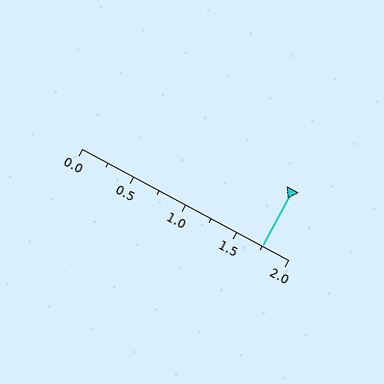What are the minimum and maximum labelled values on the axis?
The axis runs from 0.0 to 2.0.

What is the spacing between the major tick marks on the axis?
The major ticks are spaced 0.5 apart.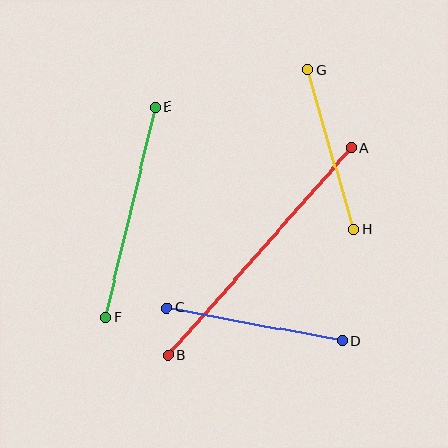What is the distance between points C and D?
The distance is approximately 179 pixels.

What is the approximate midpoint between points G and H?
The midpoint is at approximately (331, 149) pixels.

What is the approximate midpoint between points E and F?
The midpoint is at approximately (130, 212) pixels.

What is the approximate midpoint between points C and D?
The midpoint is at approximately (255, 324) pixels.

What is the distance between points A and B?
The distance is approximately 277 pixels.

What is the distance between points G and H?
The distance is approximately 166 pixels.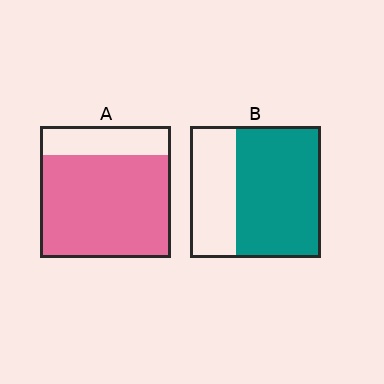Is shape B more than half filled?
Yes.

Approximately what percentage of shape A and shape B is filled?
A is approximately 80% and B is approximately 65%.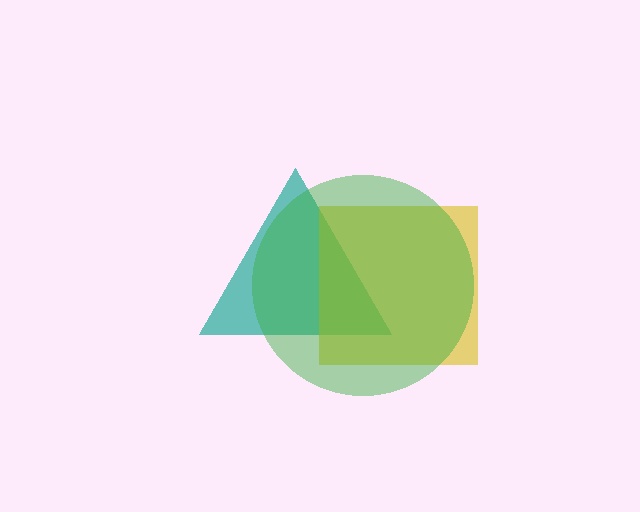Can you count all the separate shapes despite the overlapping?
Yes, there are 3 separate shapes.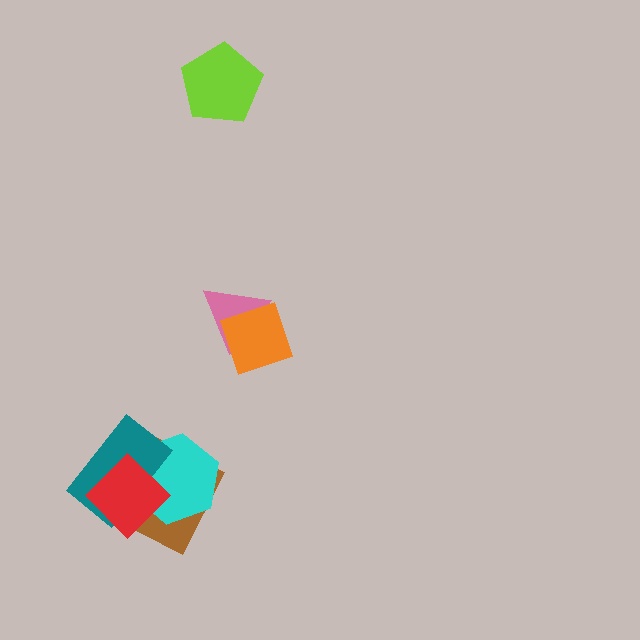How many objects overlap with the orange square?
1 object overlaps with the orange square.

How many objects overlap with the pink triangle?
1 object overlaps with the pink triangle.